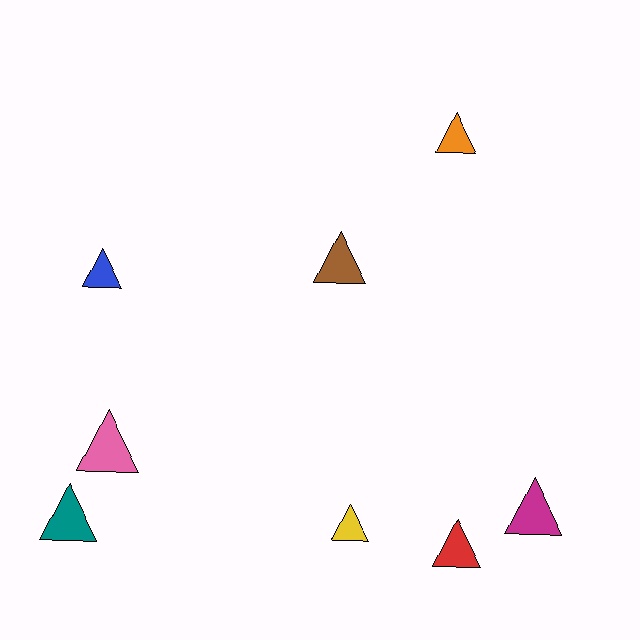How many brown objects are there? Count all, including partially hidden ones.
There is 1 brown object.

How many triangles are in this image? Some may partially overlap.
There are 8 triangles.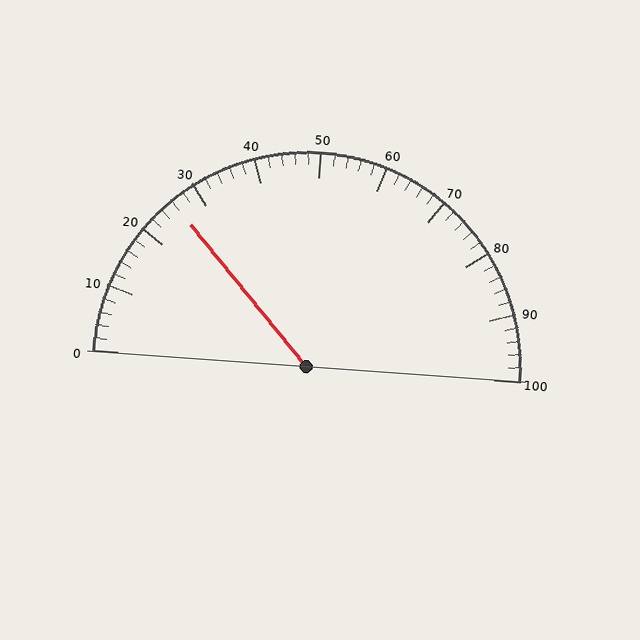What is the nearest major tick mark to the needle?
The nearest major tick mark is 30.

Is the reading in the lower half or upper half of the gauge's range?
The reading is in the lower half of the range (0 to 100).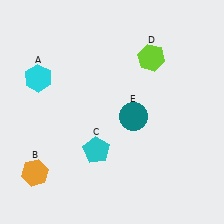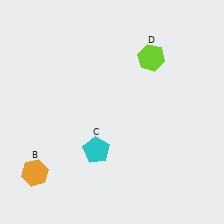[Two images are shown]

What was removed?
The cyan hexagon (A), the teal circle (E) were removed in Image 2.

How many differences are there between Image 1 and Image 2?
There are 2 differences between the two images.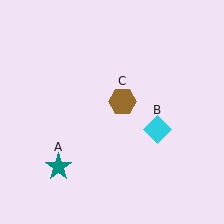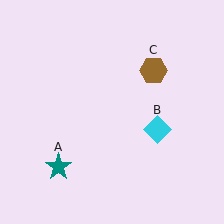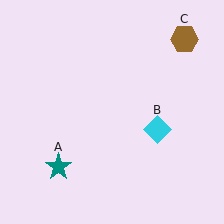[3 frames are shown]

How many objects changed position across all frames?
1 object changed position: brown hexagon (object C).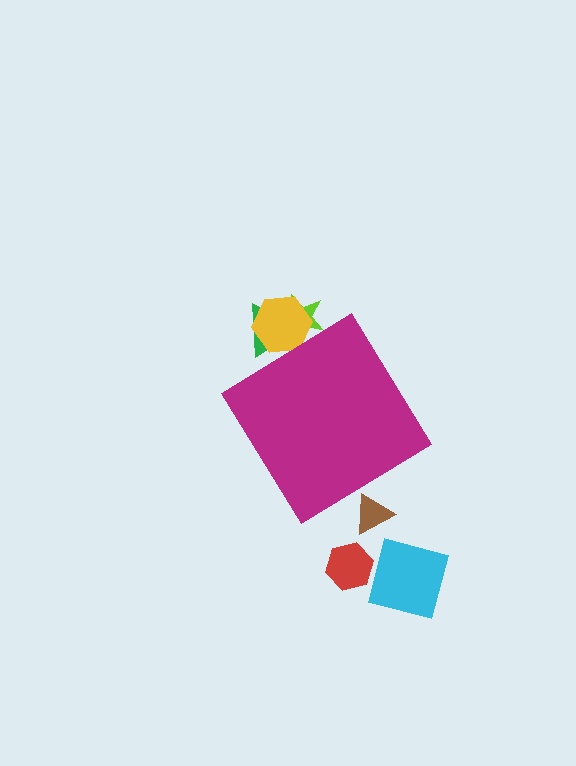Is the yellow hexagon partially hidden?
Yes, the yellow hexagon is partially hidden behind the magenta diamond.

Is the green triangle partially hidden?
Yes, the green triangle is partially hidden behind the magenta diamond.